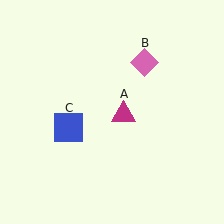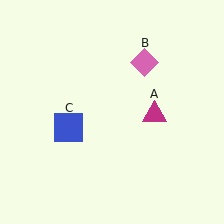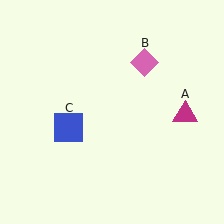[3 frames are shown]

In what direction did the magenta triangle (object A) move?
The magenta triangle (object A) moved right.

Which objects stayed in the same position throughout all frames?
Pink diamond (object B) and blue square (object C) remained stationary.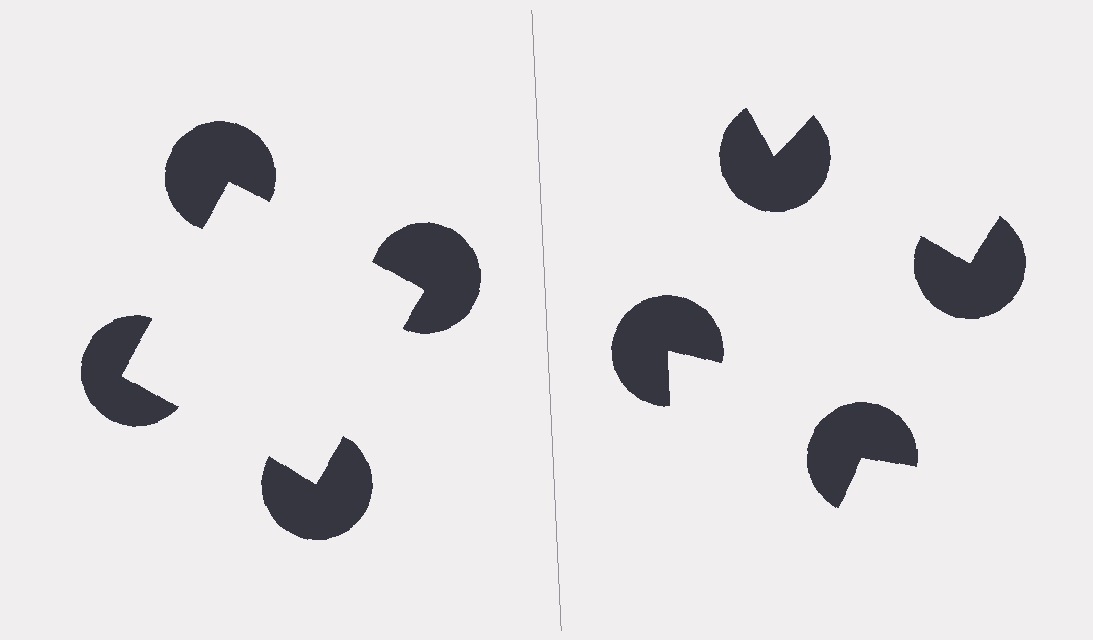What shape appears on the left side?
An illusory square.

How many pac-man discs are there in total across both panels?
8 — 4 on each side.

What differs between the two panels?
The pac-man discs are positioned identically on both sides; only the wedge orientations differ. On the left they align to a square; on the right they are misaligned.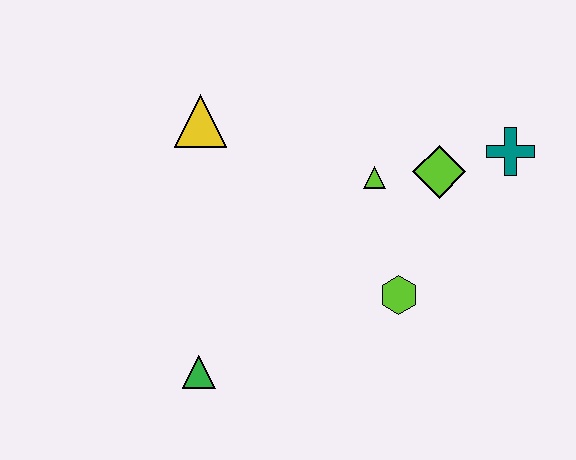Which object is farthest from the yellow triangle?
The teal cross is farthest from the yellow triangle.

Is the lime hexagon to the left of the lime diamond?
Yes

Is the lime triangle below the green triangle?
No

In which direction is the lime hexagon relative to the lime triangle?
The lime hexagon is below the lime triangle.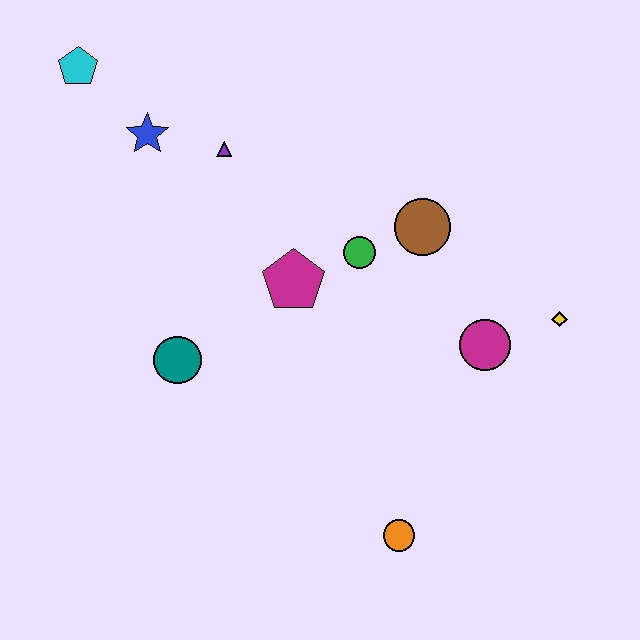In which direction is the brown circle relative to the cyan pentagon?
The brown circle is to the right of the cyan pentagon.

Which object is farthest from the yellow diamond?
The cyan pentagon is farthest from the yellow diamond.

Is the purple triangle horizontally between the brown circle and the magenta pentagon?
No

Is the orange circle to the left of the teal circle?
No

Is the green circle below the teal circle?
No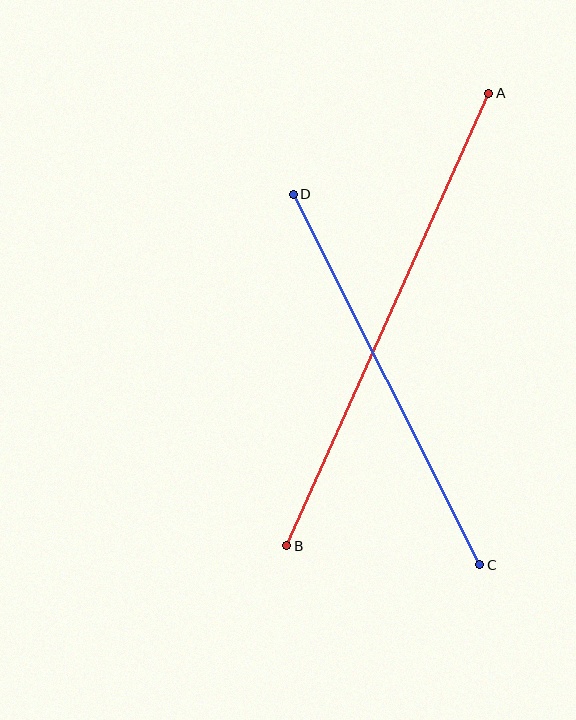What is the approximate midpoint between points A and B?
The midpoint is at approximately (388, 319) pixels.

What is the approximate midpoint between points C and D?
The midpoint is at approximately (387, 380) pixels.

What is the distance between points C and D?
The distance is approximately 415 pixels.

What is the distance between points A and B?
The distance is approximately 496 pixels.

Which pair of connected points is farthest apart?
Points A and B are farthest apart.